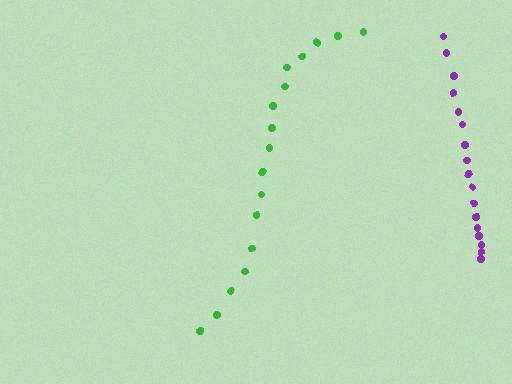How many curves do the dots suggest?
There are 2 distinct paths.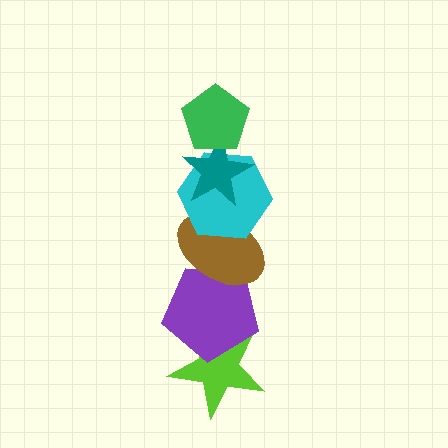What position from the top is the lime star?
The lime star is 6th from the top.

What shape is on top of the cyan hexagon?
The teal star is on top of the cyan hexagon.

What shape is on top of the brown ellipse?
The cyan hexagon is on top of the brown ellipse.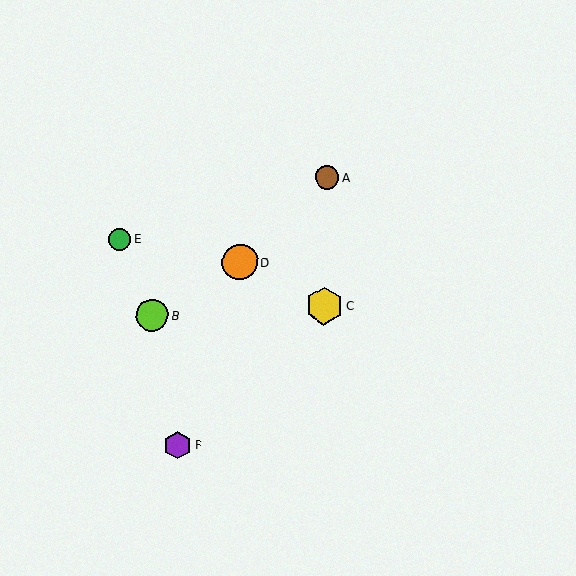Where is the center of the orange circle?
The center of the orange circle is at (240, 262).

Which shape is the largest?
The yellow hexagon (labeled C) is the largest.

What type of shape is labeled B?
Shape B is a lime circle.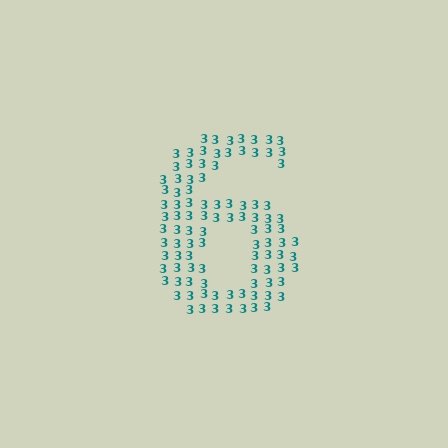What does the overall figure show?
The overall figure shows the digit 6.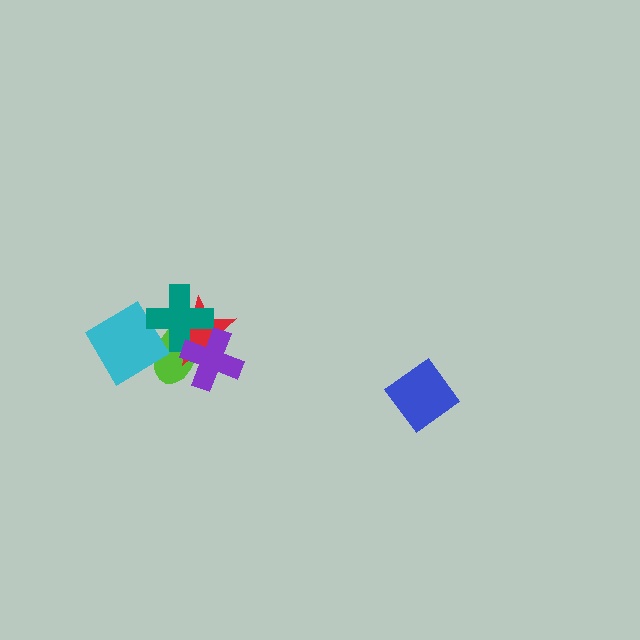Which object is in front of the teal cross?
The purple cross is in front of the teal cross.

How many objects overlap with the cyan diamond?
1 object overlaps with the cyan diamond.